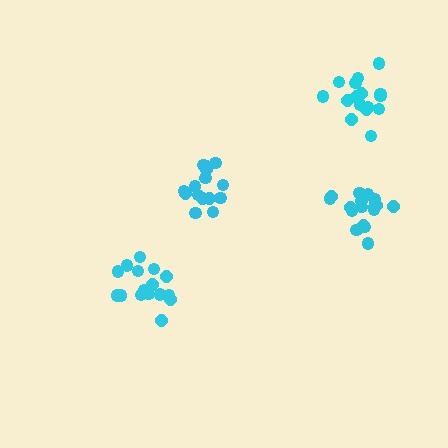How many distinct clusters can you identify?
There are 4 distinct clusters.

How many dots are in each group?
Group 1: 17 dots, Group 2: 15 dots, Group 3: 16 dots, Group 4: 16 dots (64 total).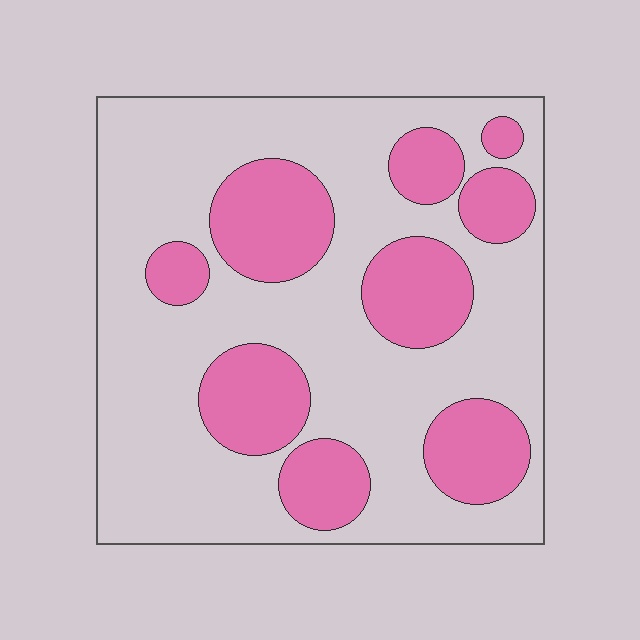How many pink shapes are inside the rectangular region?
9.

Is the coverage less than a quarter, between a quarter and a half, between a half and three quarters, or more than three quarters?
Between a quarter and a half.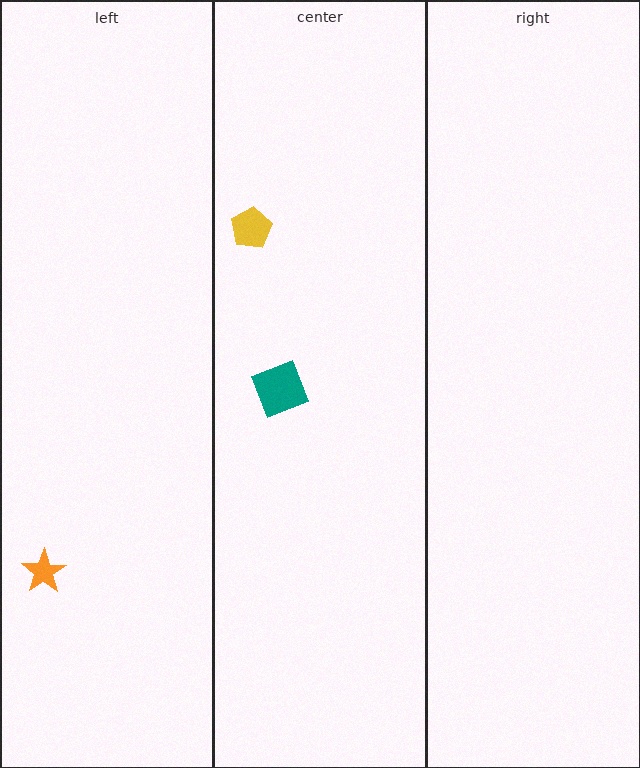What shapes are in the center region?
The yellow pentagon, the teal square.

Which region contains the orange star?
The left region.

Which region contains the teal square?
The center region.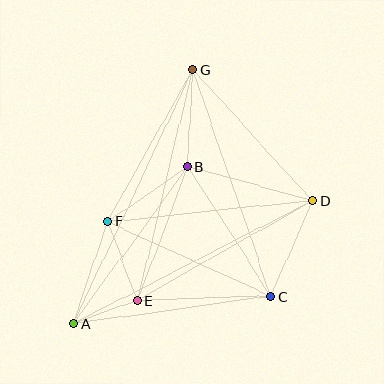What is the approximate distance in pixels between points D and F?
The distance between D and F is approximately 206 pixels.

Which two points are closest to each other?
Points A and E are closest to each other.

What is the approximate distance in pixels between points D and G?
The distance between D and G is approximately 178 pixels.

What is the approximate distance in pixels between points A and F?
The distance between A and F is approximately 107 pixels.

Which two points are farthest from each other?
Points A and G are farthest from each other.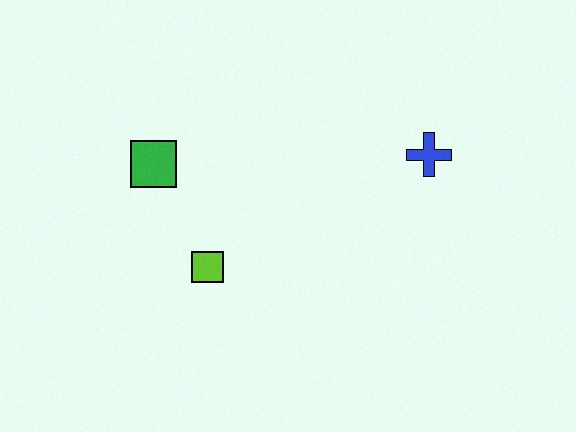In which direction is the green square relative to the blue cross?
The green square is to the left of the blue cross.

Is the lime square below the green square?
Yes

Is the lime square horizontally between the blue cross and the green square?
Yes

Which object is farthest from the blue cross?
The green square is farthest from the blue cross.